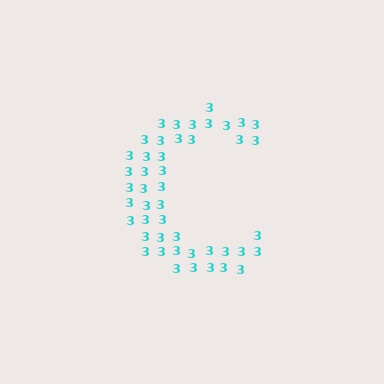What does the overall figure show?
The overall figure shows the letter C.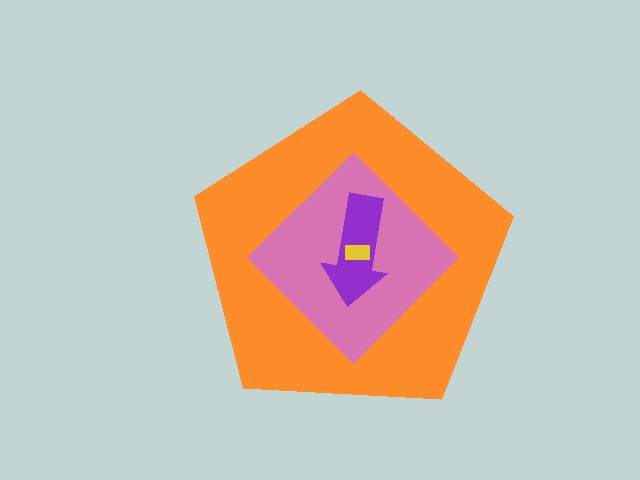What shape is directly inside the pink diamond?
The purple arrow.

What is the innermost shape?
The yellow rectangle.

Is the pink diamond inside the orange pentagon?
Yes.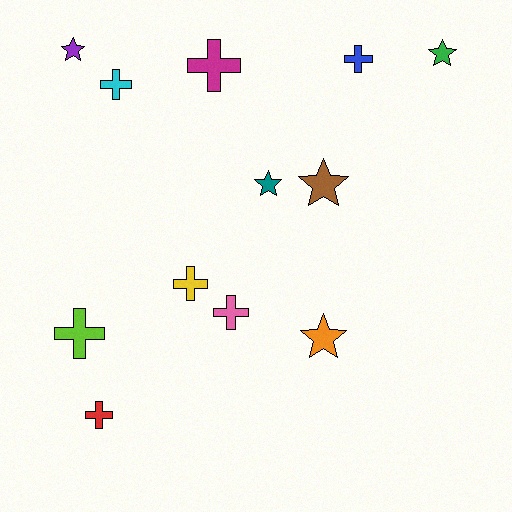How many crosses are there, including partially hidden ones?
There are 7 crosses.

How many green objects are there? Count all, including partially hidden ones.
There is 1 green object.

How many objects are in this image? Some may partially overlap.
There are 12 objects.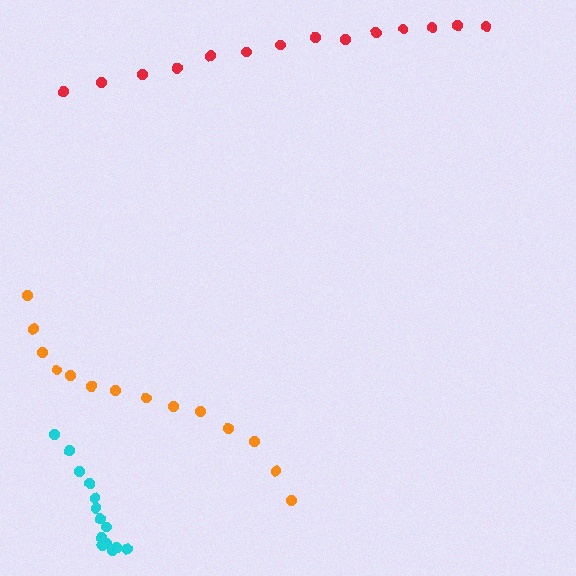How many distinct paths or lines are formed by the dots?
There are 3 distinct paths.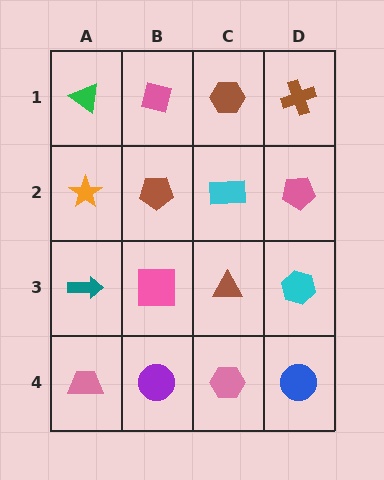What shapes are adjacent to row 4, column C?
A brown triangle (row 3, column C), a purple circle (row 4, column B), a blue circle (row 4, column D).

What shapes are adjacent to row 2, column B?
A pink diamond (row 1, column B), a pink square (row 3, column B), an orange star (row 2, column A), a cyan rectangle (row 2, column C).